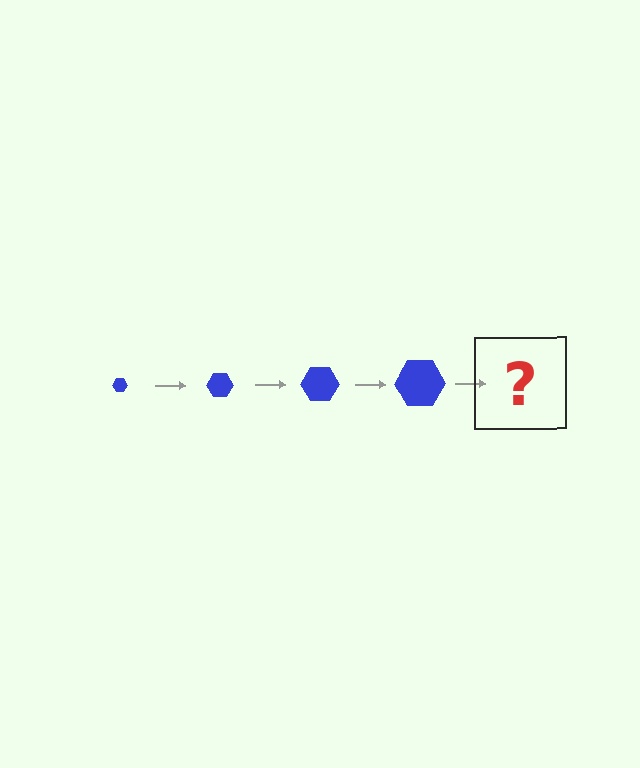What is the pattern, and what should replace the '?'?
The pattern is that the hexagon gets progressively larger each step. The '?' should be a blue hexagon, larger than the previous one.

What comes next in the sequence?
The next element should be a blue hexagon, larger than the previous one.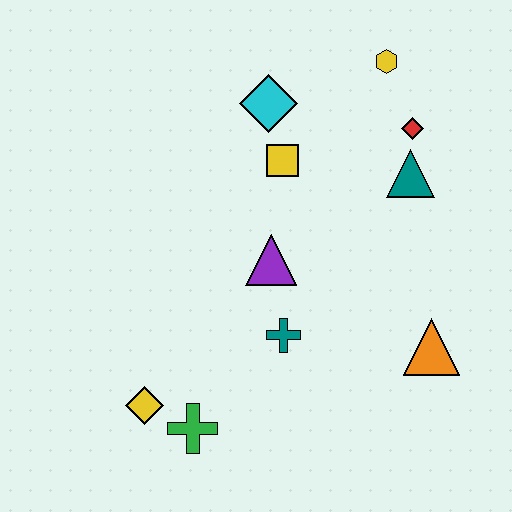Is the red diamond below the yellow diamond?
No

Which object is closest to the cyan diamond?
The yellow square is closest to the cyan diamond.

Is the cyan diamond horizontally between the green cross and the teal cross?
Yes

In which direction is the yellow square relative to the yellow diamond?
The yellow square is above the yellow diamond.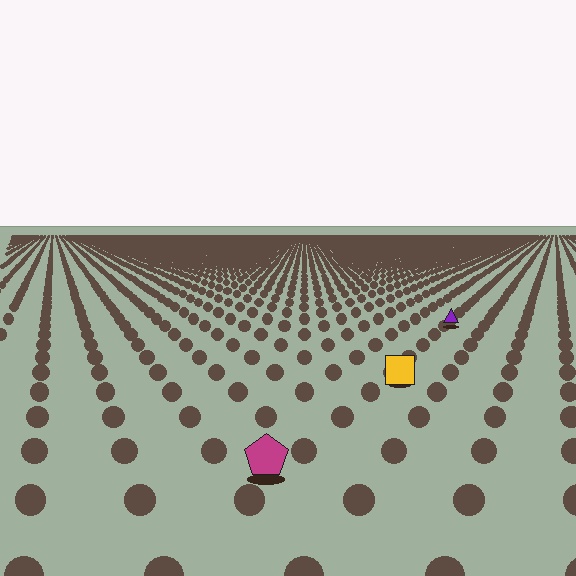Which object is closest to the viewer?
The magenta pentagon is closest. The texture marks near it are larger and more spread out.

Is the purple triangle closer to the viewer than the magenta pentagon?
No. The magenta pentagon is closer — you can tell from the texture gradient: the ground texture is coarser near it.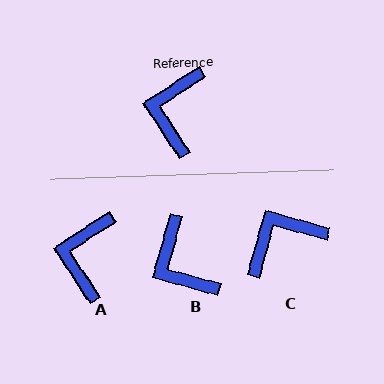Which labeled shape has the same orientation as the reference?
A.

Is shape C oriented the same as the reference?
No, it is off by about 48 degrees.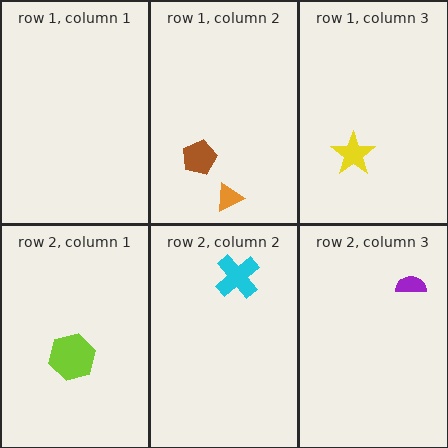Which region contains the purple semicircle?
The row 2, column 3 region.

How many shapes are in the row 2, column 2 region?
1.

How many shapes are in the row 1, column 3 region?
1.